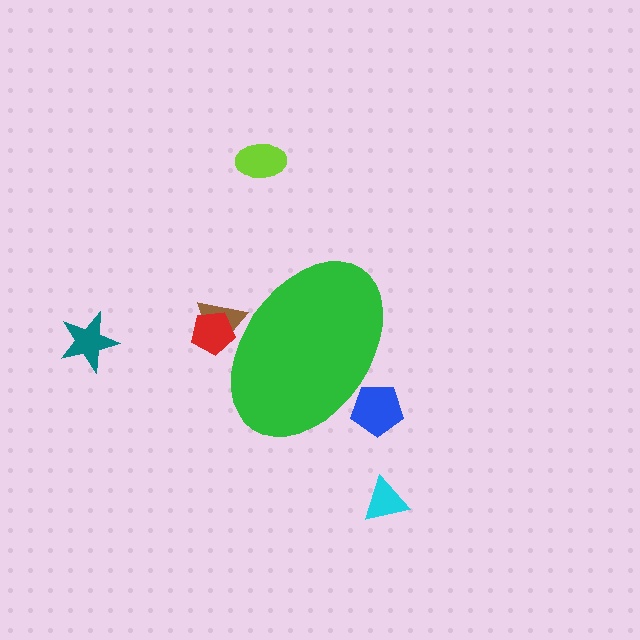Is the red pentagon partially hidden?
Yes, the red pentagon is partially hidden behind the green ellipse.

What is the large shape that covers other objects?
A green ellipse.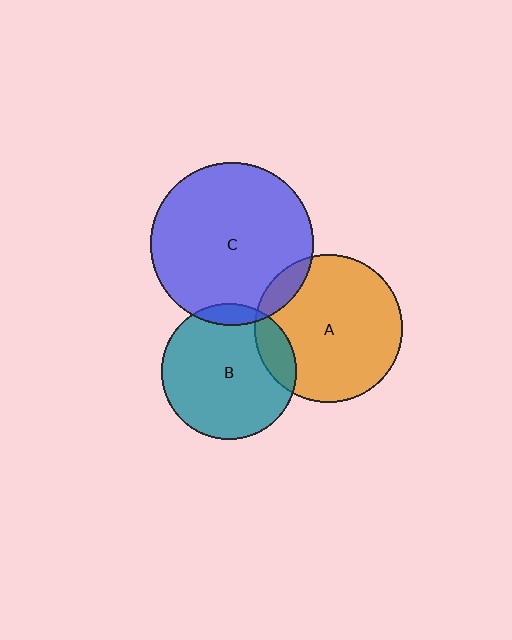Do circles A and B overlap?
Yes.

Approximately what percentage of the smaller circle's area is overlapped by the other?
Approximately 15%.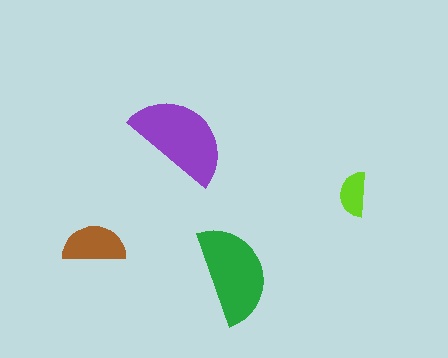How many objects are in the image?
There are 4 objects in the image.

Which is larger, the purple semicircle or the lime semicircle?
The purple one.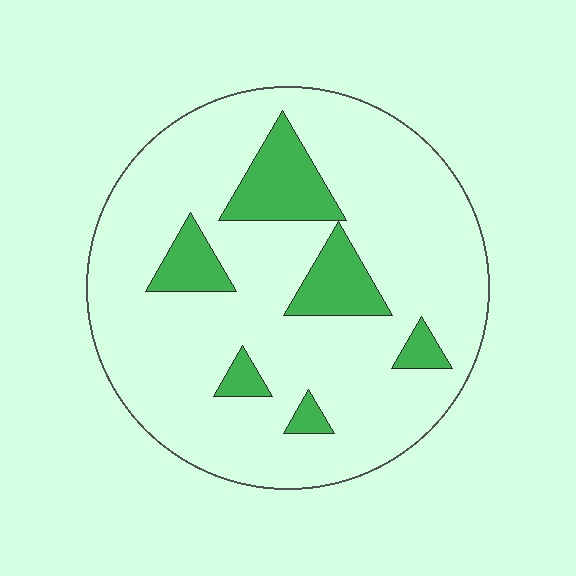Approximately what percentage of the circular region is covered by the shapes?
Approximately 15%.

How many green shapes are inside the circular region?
6.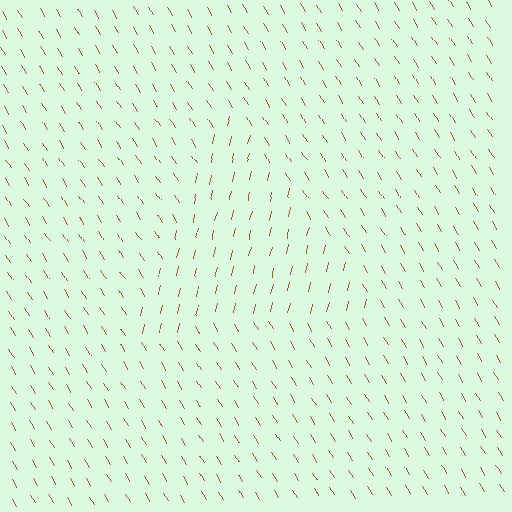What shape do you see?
I see a triangle.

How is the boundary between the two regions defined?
The boundary is defined purely by a change in line orientation (approximately 45 degrees difference). All lines are the same color and thickness.